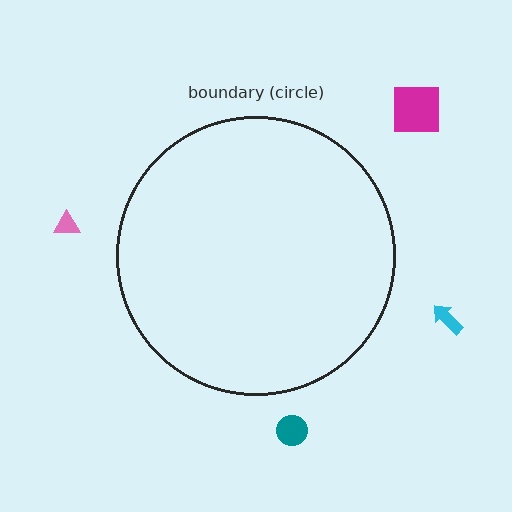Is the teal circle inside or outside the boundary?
Outside.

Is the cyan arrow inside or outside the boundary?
Outside.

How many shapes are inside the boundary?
0 inside, 4 outside.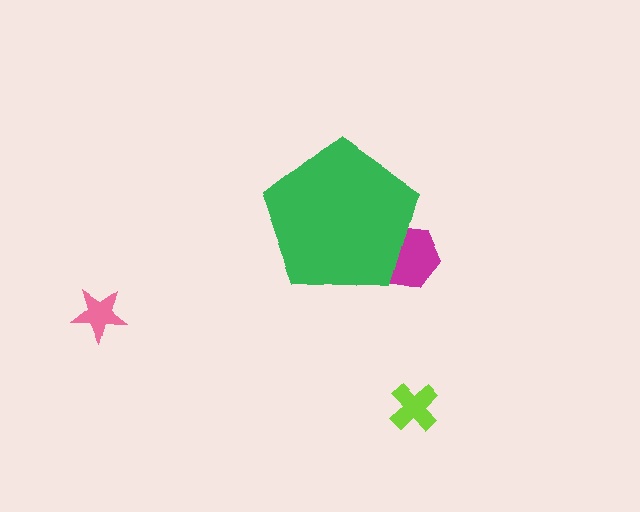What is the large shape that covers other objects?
A green pentagon.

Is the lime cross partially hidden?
No, the lime cross is fully visible.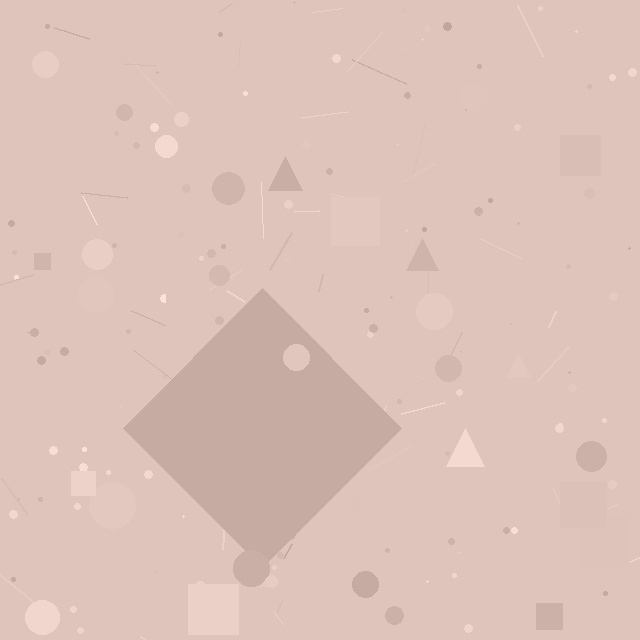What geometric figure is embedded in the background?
A diamond is embedded in the background.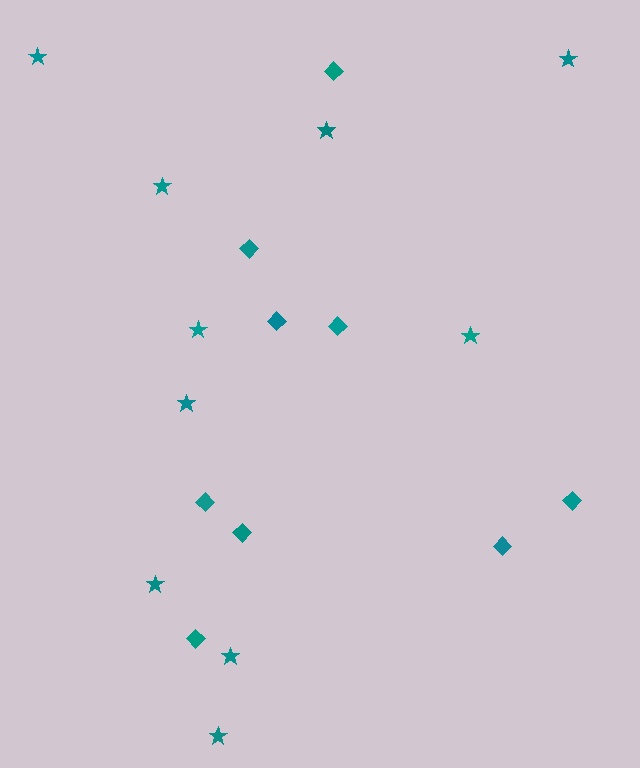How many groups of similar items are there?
There are 2 groups: one group of stars (10) and one group of diamonds (9).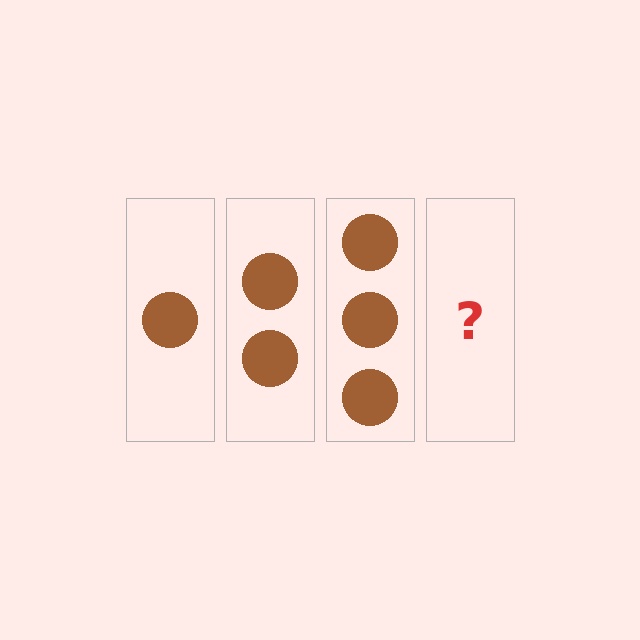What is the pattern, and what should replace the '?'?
The pattern is that each step adds one more circle. The '?' should be 4 circles.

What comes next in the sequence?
The next element should be 4 circles.